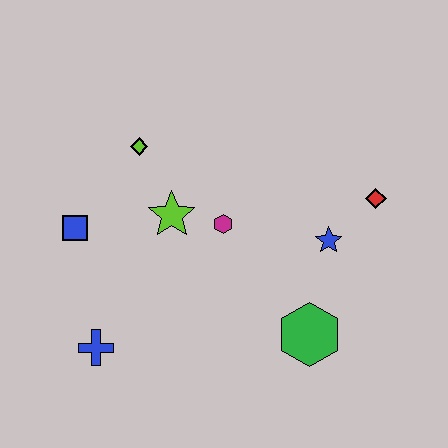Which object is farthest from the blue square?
The red diamond is farthest from the blue square.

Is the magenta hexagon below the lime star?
Yes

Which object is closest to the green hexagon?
The blue star is closest to the green hexagon.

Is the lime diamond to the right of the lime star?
No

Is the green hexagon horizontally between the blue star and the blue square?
Yes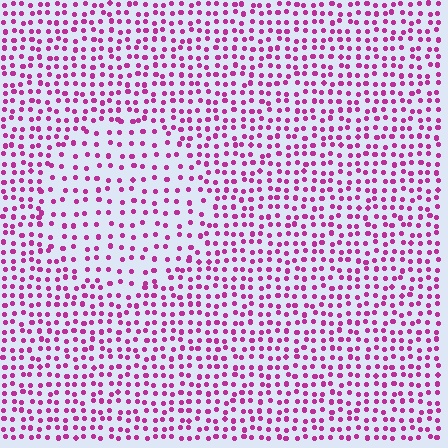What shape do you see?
I see a circle.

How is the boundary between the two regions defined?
The boundary is defined by a change in element density (approximately 1.7x ratio). All elements are the same color, size, and shape.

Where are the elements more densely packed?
The elements are more densely packed outside the circle boundary.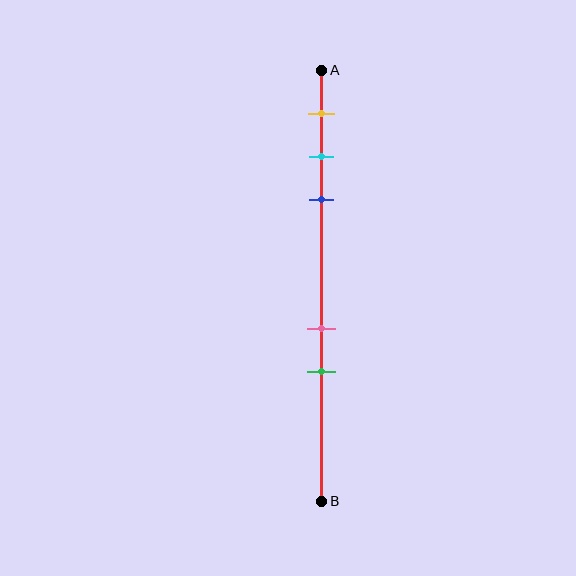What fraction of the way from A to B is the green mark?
The green mark is approximately 70% (0.7) of the way from A to B.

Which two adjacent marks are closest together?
The cyan and blue marks are the closest adjacent pair.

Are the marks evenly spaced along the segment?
No, the marks are not evenly spaced.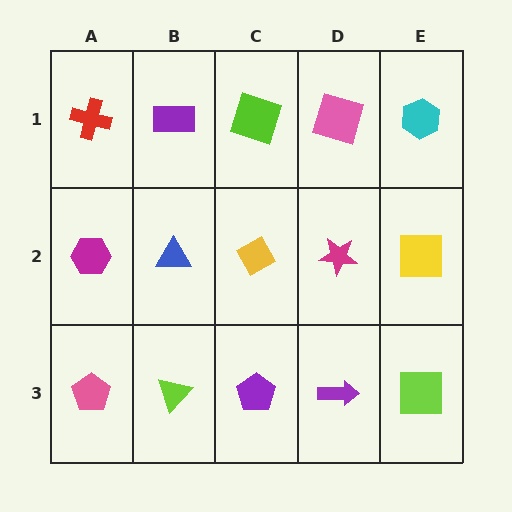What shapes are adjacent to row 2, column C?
A lime square (row 1, column C), a purple pentagon (row 3, column C), a blue triangle (row 2, column B), a magenta star (row 2, column D).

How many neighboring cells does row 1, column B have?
3.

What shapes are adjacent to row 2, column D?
A pink square (row 1, column D), a purple arrow (row 3, column D), a yellow diamond (row 2, column C), a yellow square (row 2, column E).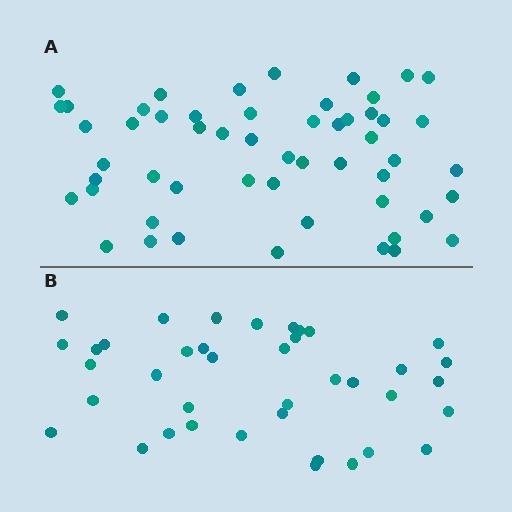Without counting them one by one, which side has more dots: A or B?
Region A (the top region) has more dots.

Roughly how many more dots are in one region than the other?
Region A has approximately 15 more dots than region B.